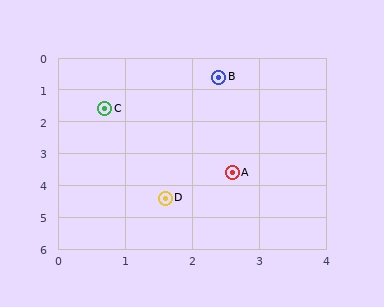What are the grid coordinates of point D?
Point D is at approximately (1.6, 4.4).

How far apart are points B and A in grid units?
Points B and A are about 3.0 grid units apart.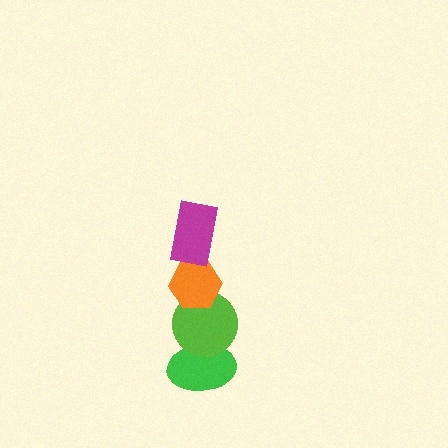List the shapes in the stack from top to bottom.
From top to bottom: the magenta rectangle, the orange hexagon, the lime circle, the green ellipse.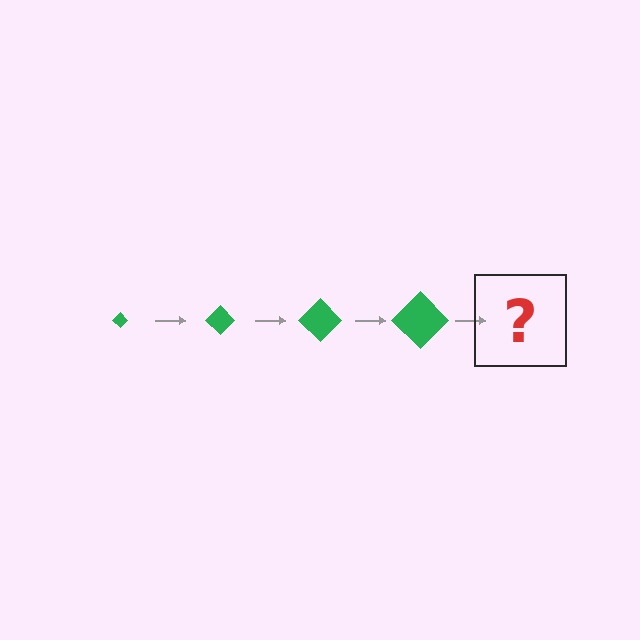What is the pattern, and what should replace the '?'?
The pattern is that the diamond gets progressively larger each step. The '?' should be a green diamond, larger than the previous one.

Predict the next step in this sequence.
The next step is a green diamond, larger than the previous one.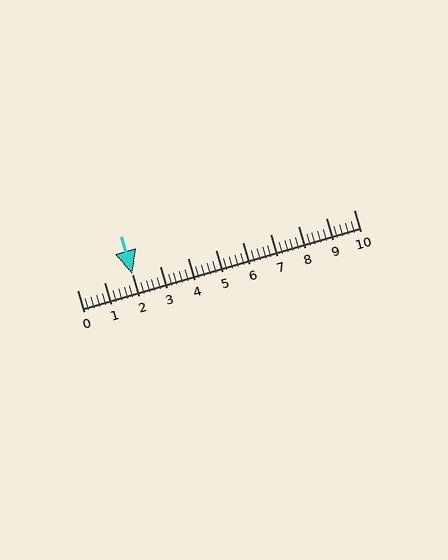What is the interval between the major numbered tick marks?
The major tick marks are spaced 1 units apart.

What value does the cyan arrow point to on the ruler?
The cyan arrow points to approximately 2.0.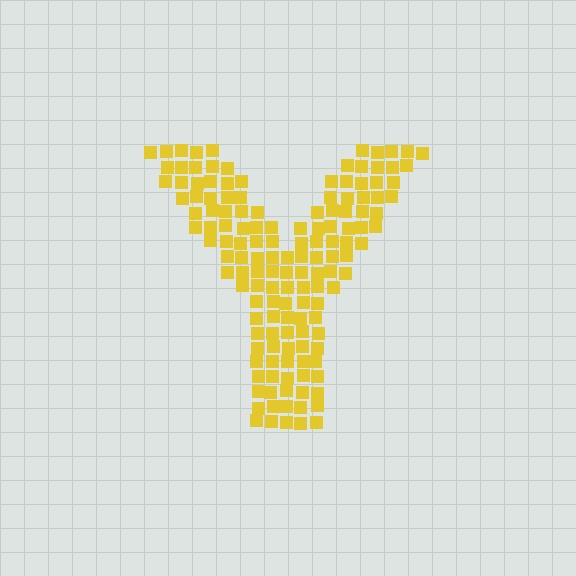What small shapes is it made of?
It is made of small squares.